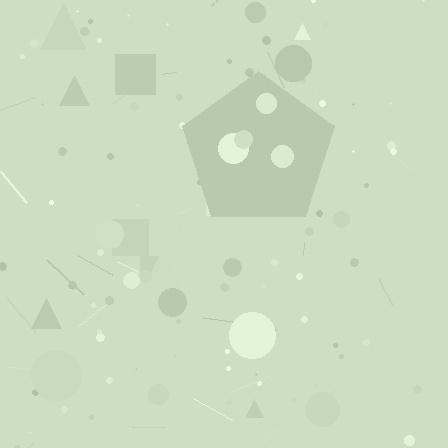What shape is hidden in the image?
A pentagon is hidden in the image.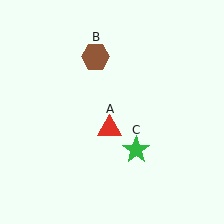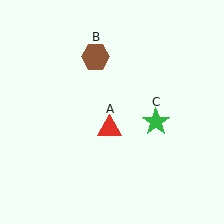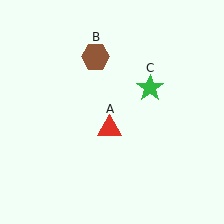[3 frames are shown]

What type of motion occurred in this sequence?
The green star (object C) rotated counterclockwise around the center of the scene.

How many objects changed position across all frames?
1 object changed position: green star (object C).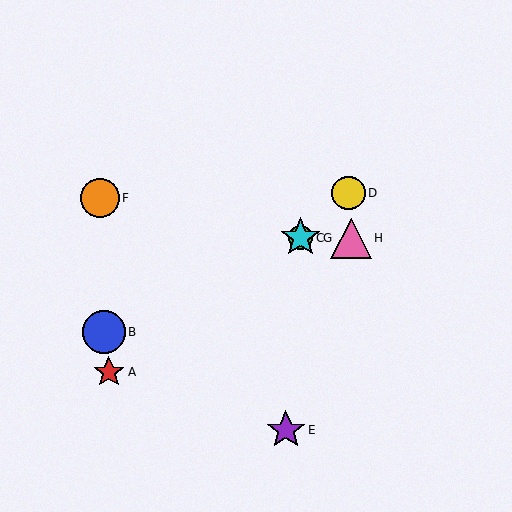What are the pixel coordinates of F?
Object F is at (100, 198).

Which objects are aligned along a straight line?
Objects C, D, G are aligned along a straight line.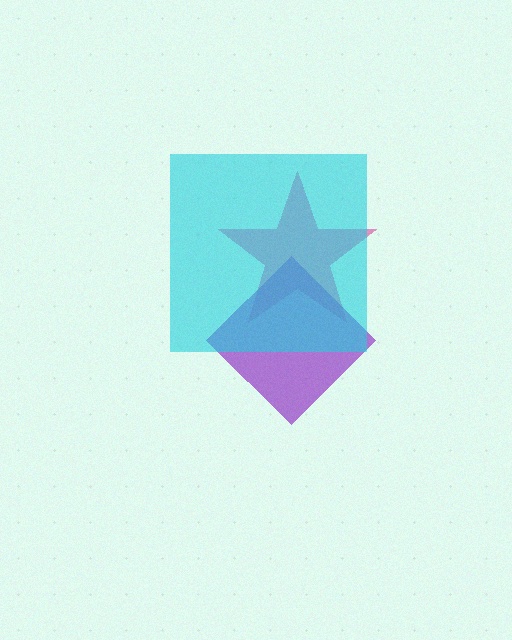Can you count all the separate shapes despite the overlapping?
Yes, there are 3 separate shapes.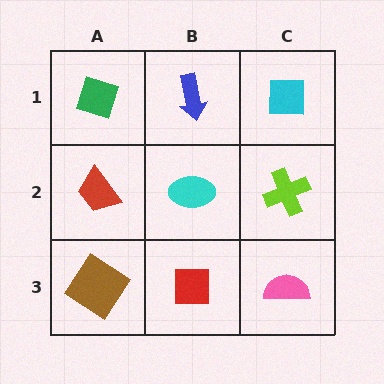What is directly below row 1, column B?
A cyan ellipse.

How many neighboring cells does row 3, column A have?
2.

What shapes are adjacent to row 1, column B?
A cyan ellipse (row 2, column B), a green diamond (row 1, column A), a cyan square (row 1, column C).